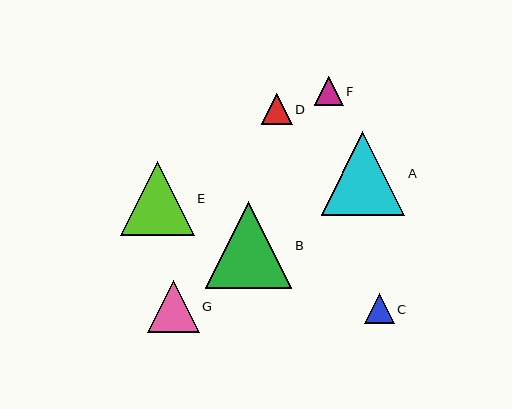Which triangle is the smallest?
Triangle F is the smallest with a size of approximately 29 pixels.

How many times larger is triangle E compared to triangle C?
Triangle E is approximately 2.5 times the size of triangle C.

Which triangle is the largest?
Triangle B is the largest with a size of approximately 87 pixels.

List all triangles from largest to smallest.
From largest to smallest: B, A, E, G, D, C, F.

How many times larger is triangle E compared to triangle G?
Triangle E is approximately 1.4 times the size of triangle G.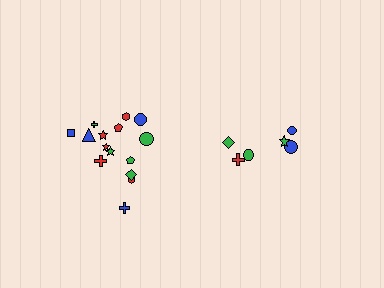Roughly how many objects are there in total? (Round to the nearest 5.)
Roughly 20 objects in total.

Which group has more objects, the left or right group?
The left group.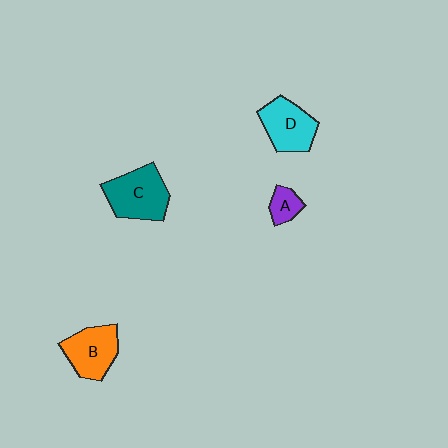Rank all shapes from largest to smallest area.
From largest to smallest: C (teal), B (orange), D (cyan), A (purple).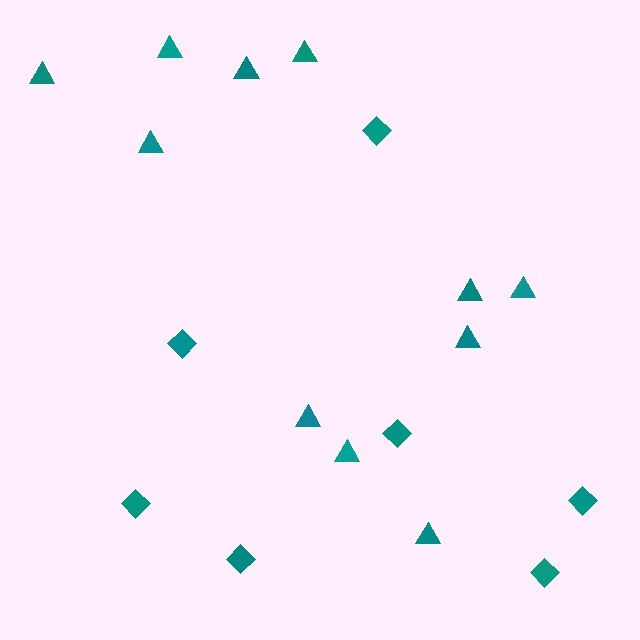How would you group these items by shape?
There are 2 groups: one group of triangles (11) and one group of diamonds (7).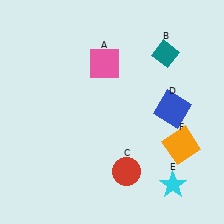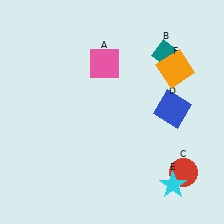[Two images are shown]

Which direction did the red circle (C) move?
The red circle (C) moved right.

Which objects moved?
The objects that moved are: the red circle (C), the orange square (F).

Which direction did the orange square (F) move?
The orange square (F) moved up.